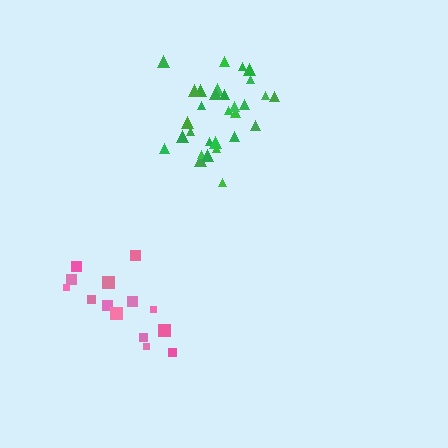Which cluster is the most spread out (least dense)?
Pink.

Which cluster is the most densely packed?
Green.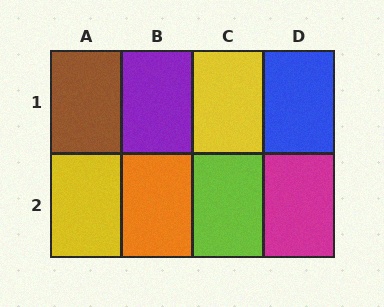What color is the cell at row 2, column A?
Yellow.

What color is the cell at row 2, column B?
Orange.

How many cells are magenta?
1 cell is magenta.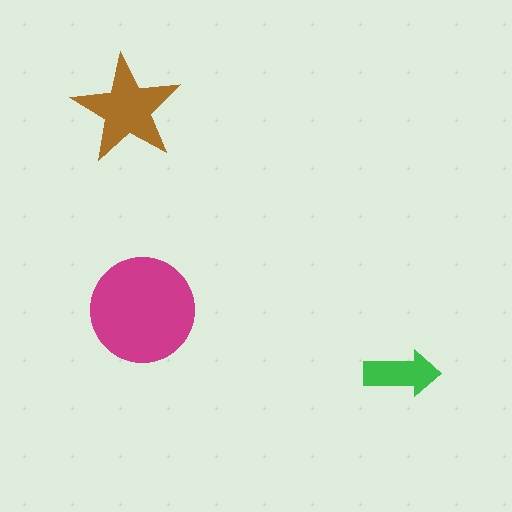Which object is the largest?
The magenta circle.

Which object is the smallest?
The green arrow.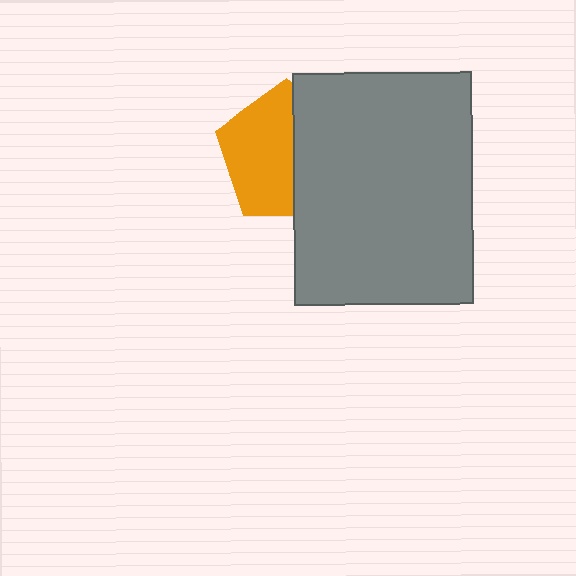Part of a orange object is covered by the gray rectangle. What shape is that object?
It is a pentagon.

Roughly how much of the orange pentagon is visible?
About half of it is visible (roughly 55%).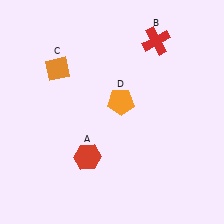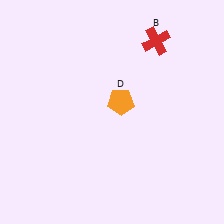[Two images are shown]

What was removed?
The red hexagon (A), the orange diamond (C) were removed in Image 2.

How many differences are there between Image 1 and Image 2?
There are 2 differences between the two images.